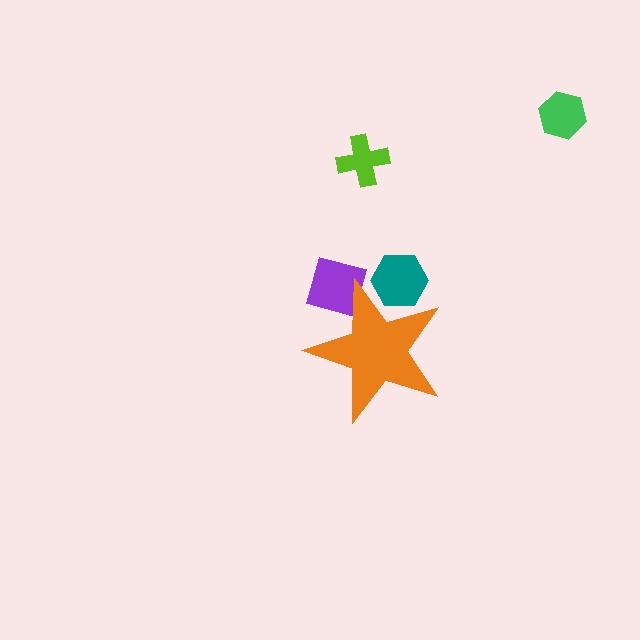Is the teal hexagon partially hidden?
Yes, the teal hexagon is partially hidden behind the orange star.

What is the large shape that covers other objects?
An orange star.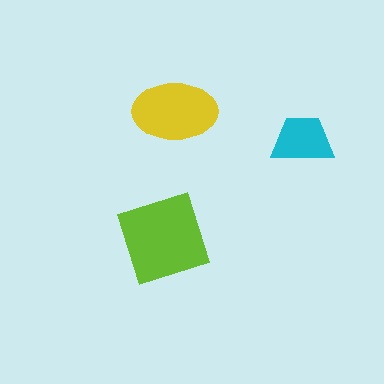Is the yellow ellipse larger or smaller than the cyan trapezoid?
Larger.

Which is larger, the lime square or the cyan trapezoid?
The lime square.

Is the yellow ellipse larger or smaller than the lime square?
Smaller.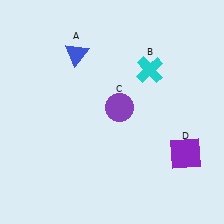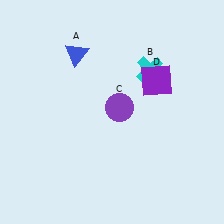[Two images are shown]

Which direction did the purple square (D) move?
The purple square (D) moved up.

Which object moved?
The purple square (D) moved up.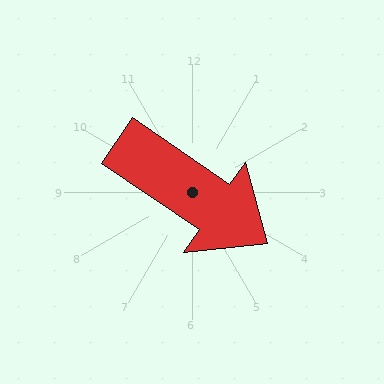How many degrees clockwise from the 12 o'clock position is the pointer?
Approximately 124 degrees.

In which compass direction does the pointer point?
Southeast.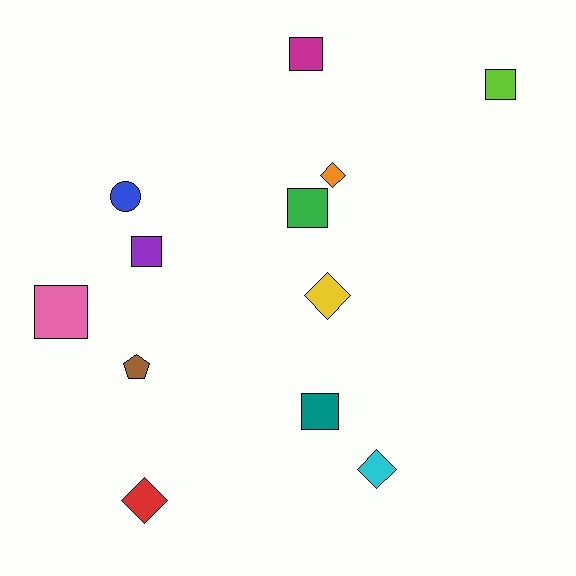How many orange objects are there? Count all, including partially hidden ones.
There is 1 orange object.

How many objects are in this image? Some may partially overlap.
There are 12 objects.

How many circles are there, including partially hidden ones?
There is 1 circle.